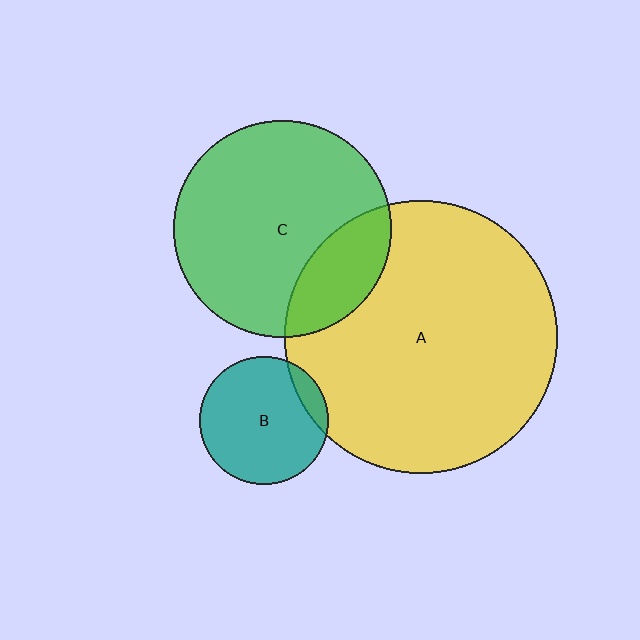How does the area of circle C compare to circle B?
Approximately 2.9 times.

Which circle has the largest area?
Circle A (yellow).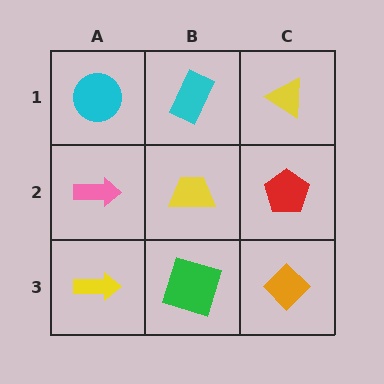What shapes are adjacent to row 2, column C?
A yellow triangle (row 1, column C), an orange diamond (row 3, column C), a yellow trapezoid (row 2, column B).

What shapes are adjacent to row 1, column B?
A yellow trapezoid (row 2, column B), a cyan circle (row 1, column A), a yellow triangle (row 1, column C).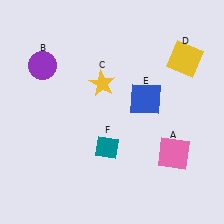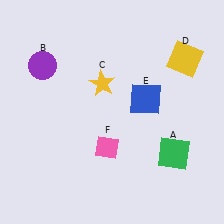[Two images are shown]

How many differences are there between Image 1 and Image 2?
There are 2 differences between the two images.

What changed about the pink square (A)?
In Image 1, A is pink. In Image 2, it changed to green.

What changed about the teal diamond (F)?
In Image 1, F is teal. In Image 2, it changed to pink.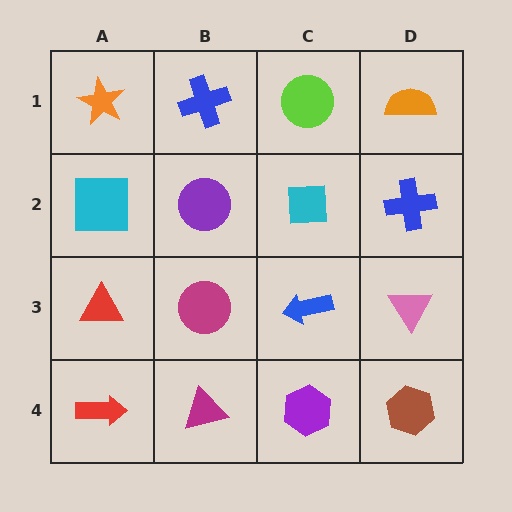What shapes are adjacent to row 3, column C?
A cyan square (row 2, column C), a purple hexagon (row 4, column C), a magenta circle (row 3, column B), a pink triangle (row 3, column D).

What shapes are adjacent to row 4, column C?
A blue arrow (row 3, column C), a magenta triangle (row 4, column B), a brown hexagon (row 4, column D).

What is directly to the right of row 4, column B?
A purple hexagon.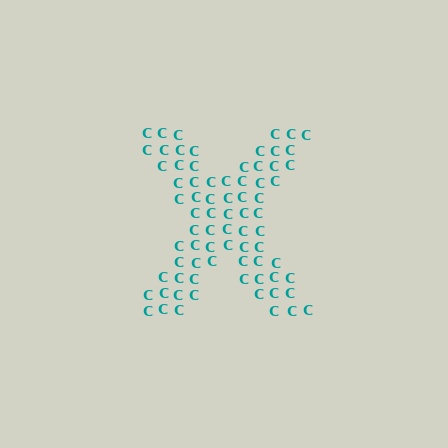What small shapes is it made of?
It is made of small letter C's.